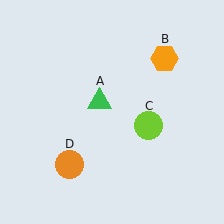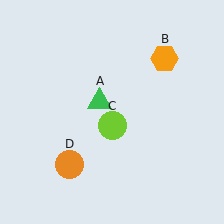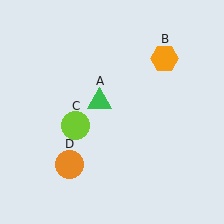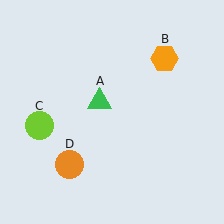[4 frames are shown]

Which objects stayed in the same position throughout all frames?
Green triangle (object A) and orange hexagon (object B) and orange circle (object D) remained stationary.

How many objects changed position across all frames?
1 object changed position: lime circle (object C).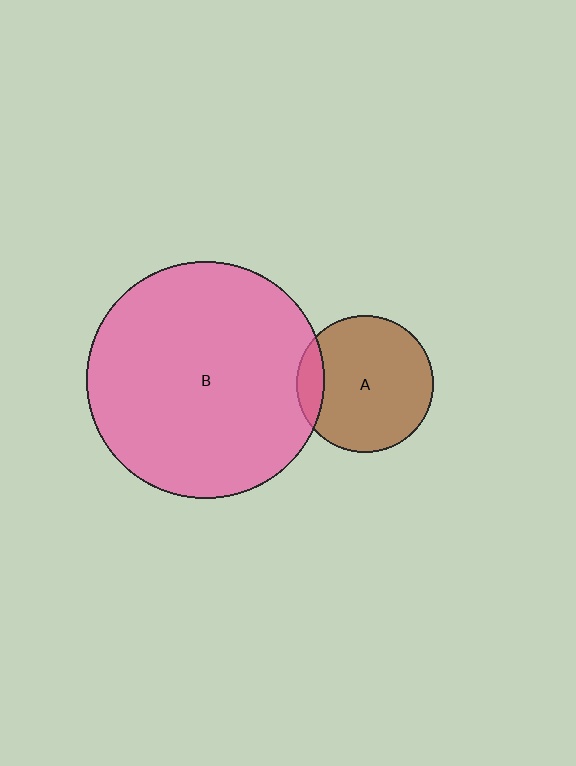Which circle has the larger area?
Circle B (pink).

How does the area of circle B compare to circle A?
Approximately 3.0 times.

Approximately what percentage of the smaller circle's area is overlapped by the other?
Approximately 10%.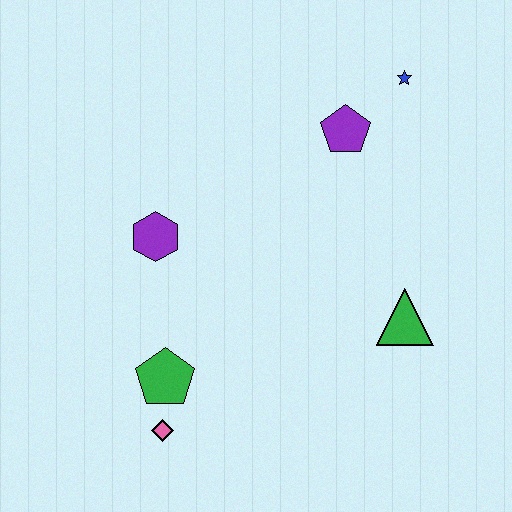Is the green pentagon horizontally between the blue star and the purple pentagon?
No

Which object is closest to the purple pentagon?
The blue star is closest to the purple pentagon.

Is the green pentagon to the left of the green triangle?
Yes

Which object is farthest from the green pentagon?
The blue star is farthest from the green pentagon.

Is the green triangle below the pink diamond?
No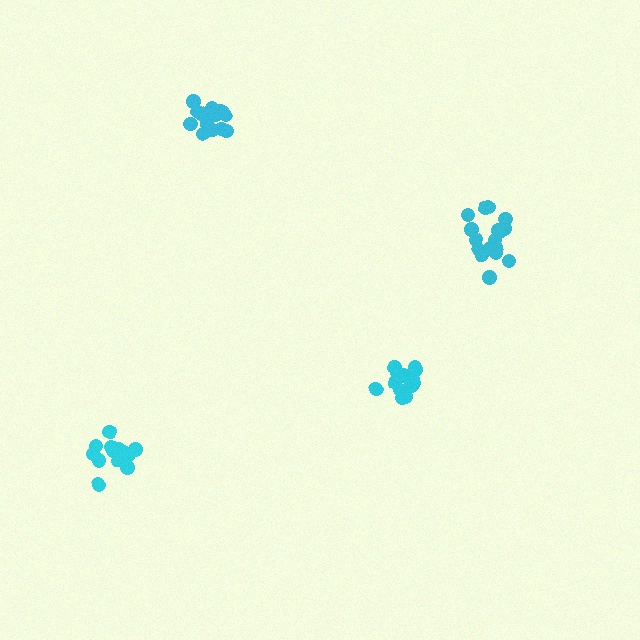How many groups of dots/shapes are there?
There are 4 groups.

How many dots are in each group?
Group 1: 13 dots, Group 2: 14 dots, Group 3: 17 dots, Group 4: 15 dots (59 total).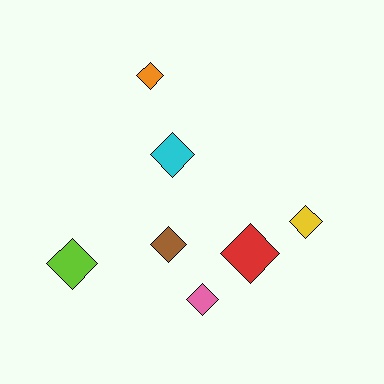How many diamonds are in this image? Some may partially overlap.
There are 7 diamonds.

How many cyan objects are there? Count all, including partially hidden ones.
There is 1 cyan object.